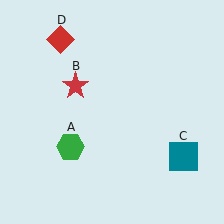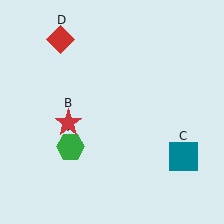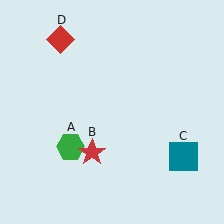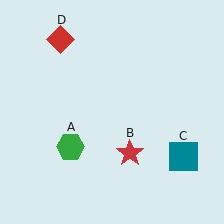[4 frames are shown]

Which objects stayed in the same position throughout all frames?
Green hexagon (object A) and teal square (object C) and red diamond (object D) remained stationary.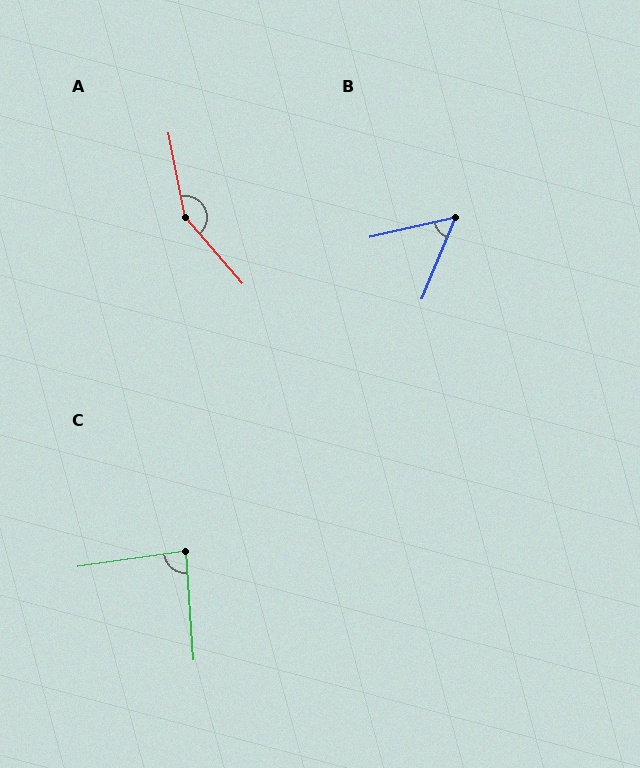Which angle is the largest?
A, at approximately 150 degrees.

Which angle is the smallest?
B, at approximately 55 degrees.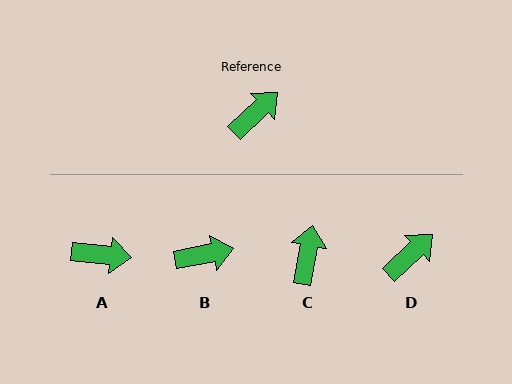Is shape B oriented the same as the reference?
No, it is off by about 32 degrees.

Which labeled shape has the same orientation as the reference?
D.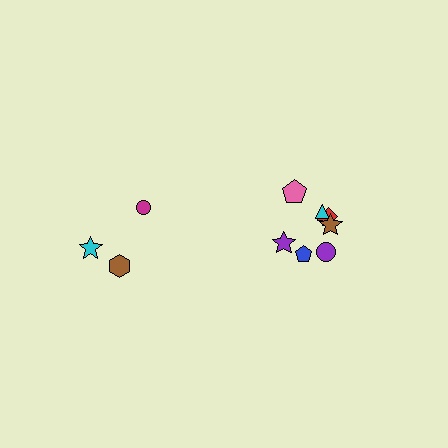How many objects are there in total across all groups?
There are 11 objects.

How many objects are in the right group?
There are 8 objects.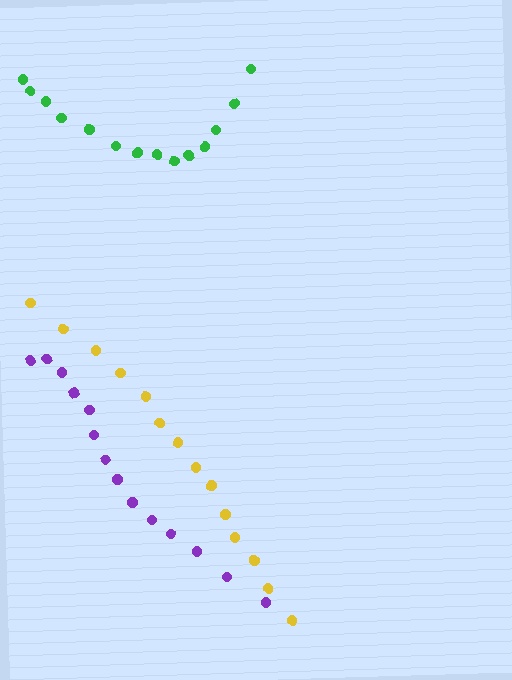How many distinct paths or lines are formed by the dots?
There are 3 distinct paths.